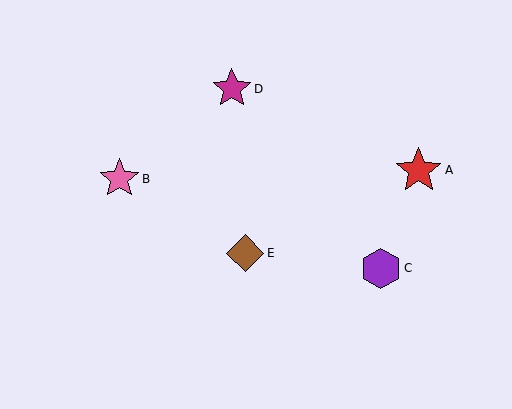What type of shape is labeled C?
Shape C is a purple hexagon.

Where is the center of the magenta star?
The center of the magenta star is at (232, 89).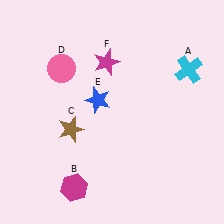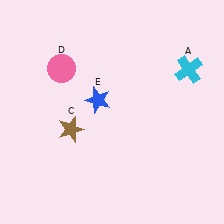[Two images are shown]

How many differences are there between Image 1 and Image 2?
There are 2 differences between the two images.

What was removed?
The magenta hexagon (B), the magenta star (F) were removed in Image 2.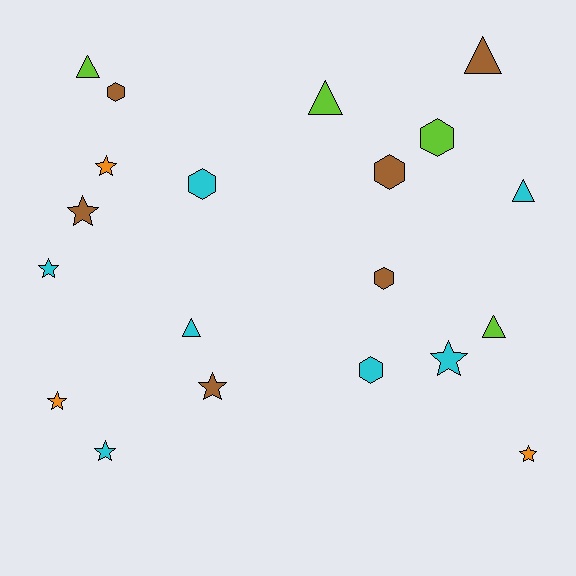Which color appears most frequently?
Cyan, with 7 objects.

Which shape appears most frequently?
Star, with 8 objects.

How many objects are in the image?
There are 20 objects.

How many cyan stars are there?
There are 3 cyan stars.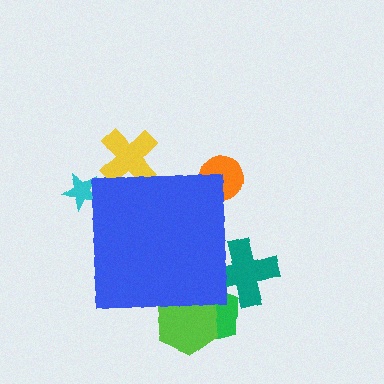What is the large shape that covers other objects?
A blue square.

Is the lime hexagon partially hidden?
Yes, the lime hexagon is partially hidden behind the blue square.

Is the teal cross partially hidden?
Yes, the teal cross is partially hidden behind the blue square.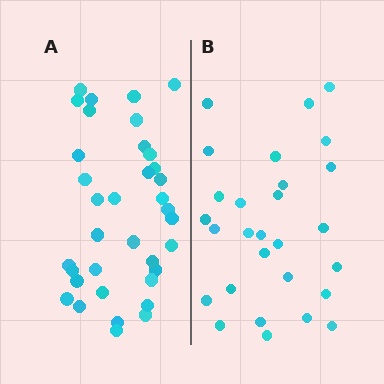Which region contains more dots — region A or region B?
Region A (the left region) has more dots.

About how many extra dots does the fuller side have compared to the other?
Region A has roughly 8 or so more dots than region B.